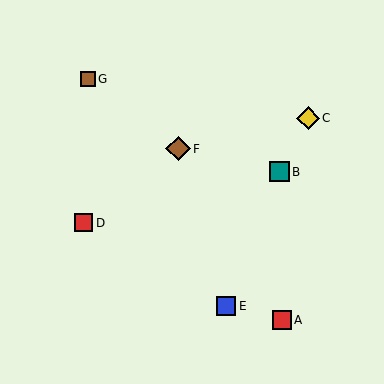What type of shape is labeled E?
Shape E is a blue square.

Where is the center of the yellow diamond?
The center of the yellow diamond is at (308, 118).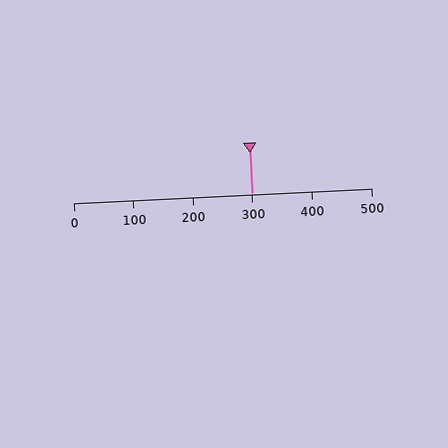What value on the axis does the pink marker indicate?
The marker indicates approximately 300.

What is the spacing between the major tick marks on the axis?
The major ticks are spaced 100 apart.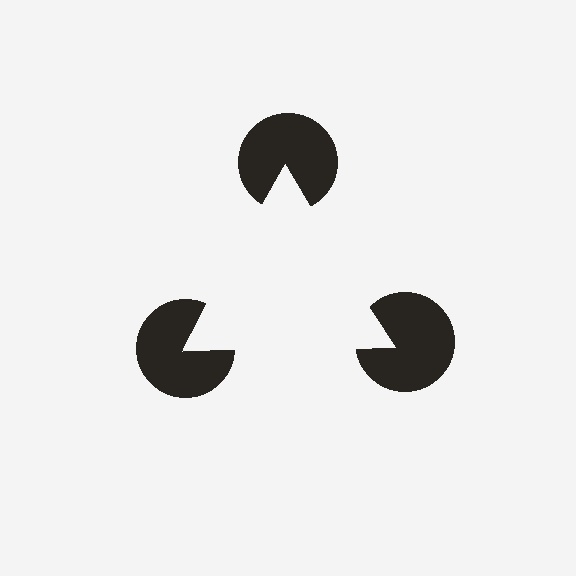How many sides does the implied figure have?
3 sides.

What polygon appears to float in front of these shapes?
An illusory triangle — its edges are inferred from the aligned wedge cuts in the pac-man discs, not physically drawn.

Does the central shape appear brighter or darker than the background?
It typically appears slightly brighter than the background, even though no actual brightness change is drawn.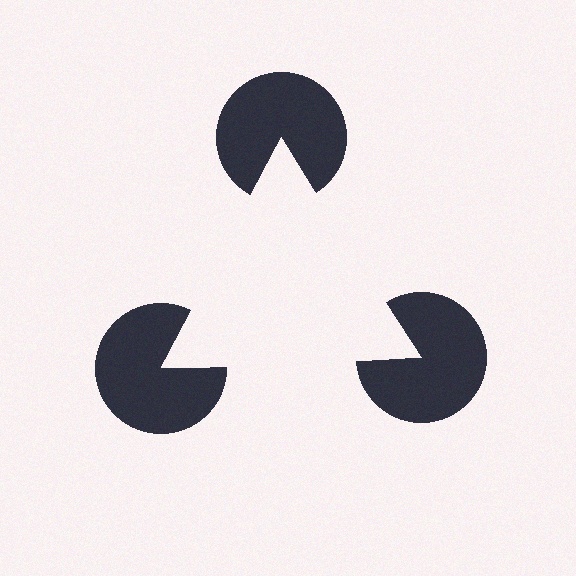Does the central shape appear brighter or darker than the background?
It typically appears slightly brighter than the background, even though no actual brightness change is drawn.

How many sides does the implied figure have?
3 sides.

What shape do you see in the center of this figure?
An illusory triangle — its edges are inferred from the aligned wedge cuts in the pac-man discs, not physically drawn.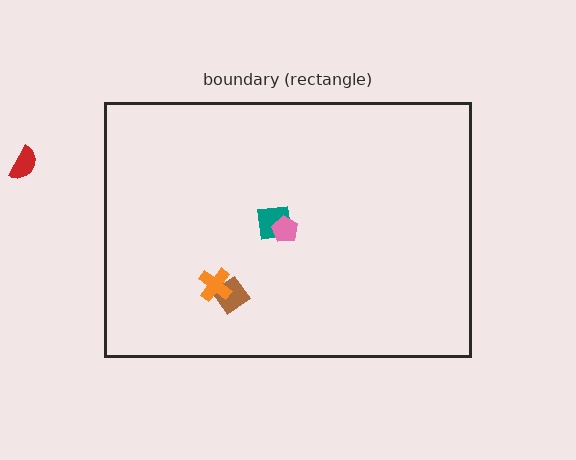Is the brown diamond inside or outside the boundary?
Inside.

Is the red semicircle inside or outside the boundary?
Outside.